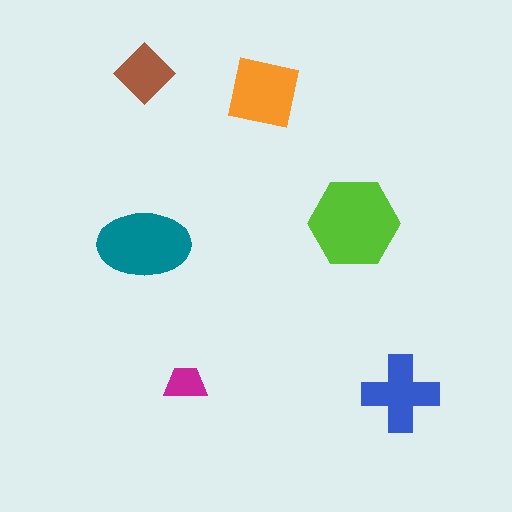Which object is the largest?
The lime hexagon.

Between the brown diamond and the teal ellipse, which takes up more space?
The teal ellipse.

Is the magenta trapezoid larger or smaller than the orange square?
Smaller.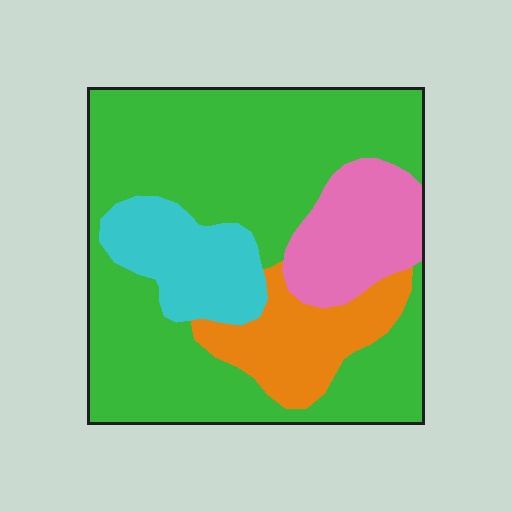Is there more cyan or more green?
Green.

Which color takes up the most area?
Green, at roughly 60%.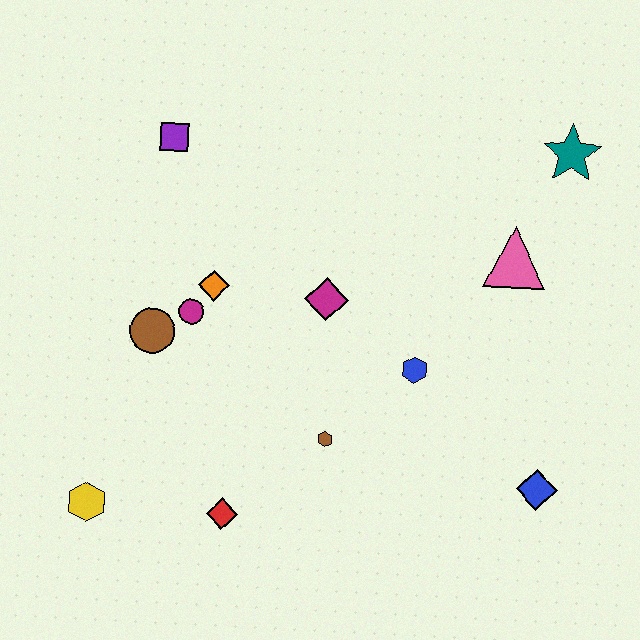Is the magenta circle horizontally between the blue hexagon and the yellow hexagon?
Yes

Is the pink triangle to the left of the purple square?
No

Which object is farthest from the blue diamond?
The purple square is farthest from the blue diamond.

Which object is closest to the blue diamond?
The blue hexagon is closest to the blue diamond.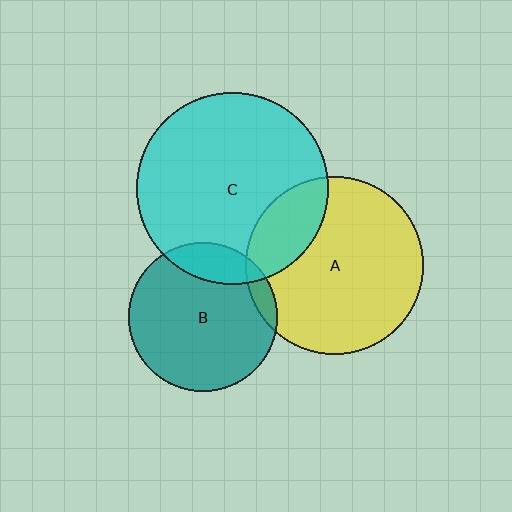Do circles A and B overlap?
Yes.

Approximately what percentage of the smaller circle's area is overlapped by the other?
Approximately 5%.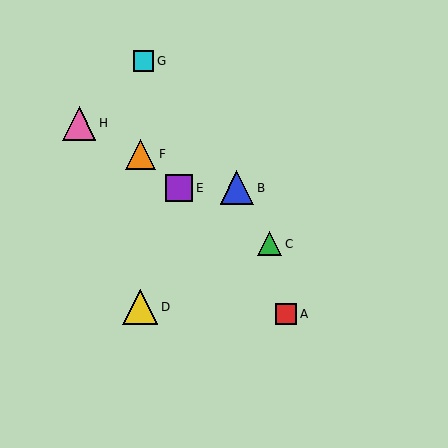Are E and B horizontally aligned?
Yes, both are at y≈188.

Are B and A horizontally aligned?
No, B is at y≈188 and A is at y≈314.